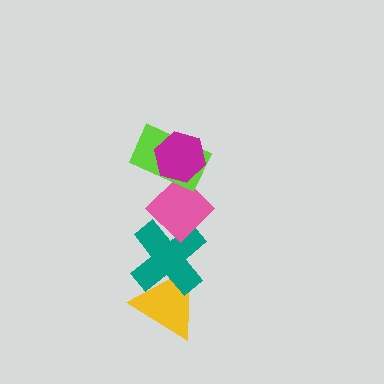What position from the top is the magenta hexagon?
The magenta hexagon is 1st from the top.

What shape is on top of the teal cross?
The pink diamond is on top of the teal cross.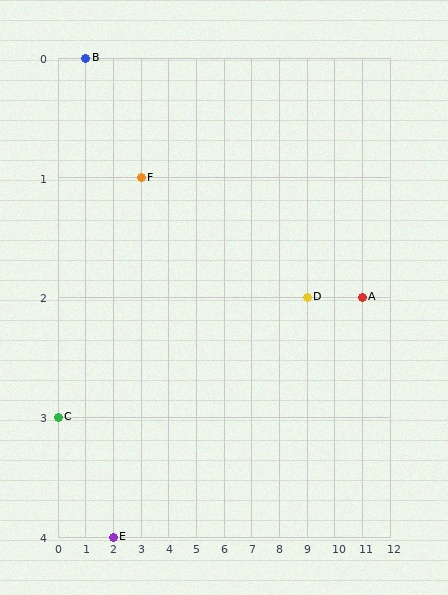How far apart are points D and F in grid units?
Points D and F are 6 columns and 1 row apart (about 6.1 grid units diagonally).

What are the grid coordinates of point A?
Point A is at grid coordinates (11, 2).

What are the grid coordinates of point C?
Point C is at grid coordinates (0, 3).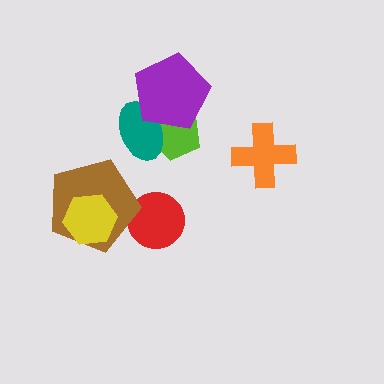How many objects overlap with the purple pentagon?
2 objects overlap with the purple pentagon.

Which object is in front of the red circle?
The brown pentagon is in front of the red circle.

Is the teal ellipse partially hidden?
Yes, it is partially covered by another shape.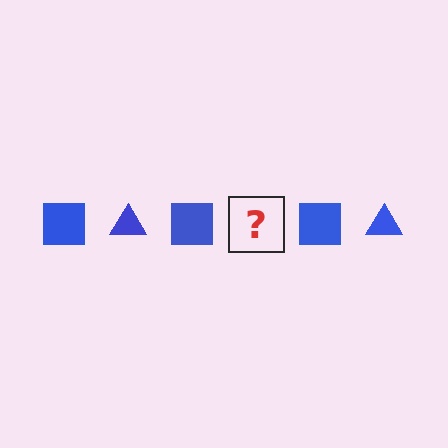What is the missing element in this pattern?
The missing element is a blue triangle.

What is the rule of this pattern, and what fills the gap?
The rule is that the pattern cycles through square, triangle shapes in blue. The gap should be filled with a blue triangle.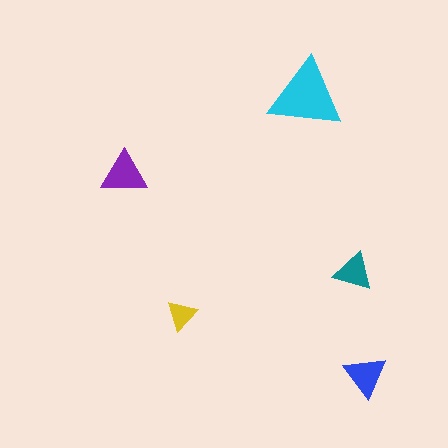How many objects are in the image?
There are 5 objects in the image.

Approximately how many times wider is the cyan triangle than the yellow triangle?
About 2.5 times wider.